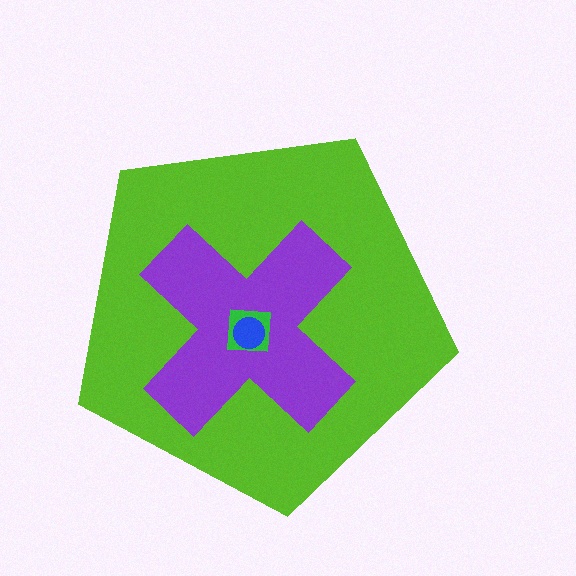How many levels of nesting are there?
4.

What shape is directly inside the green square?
The blue circle.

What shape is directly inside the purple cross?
The green square.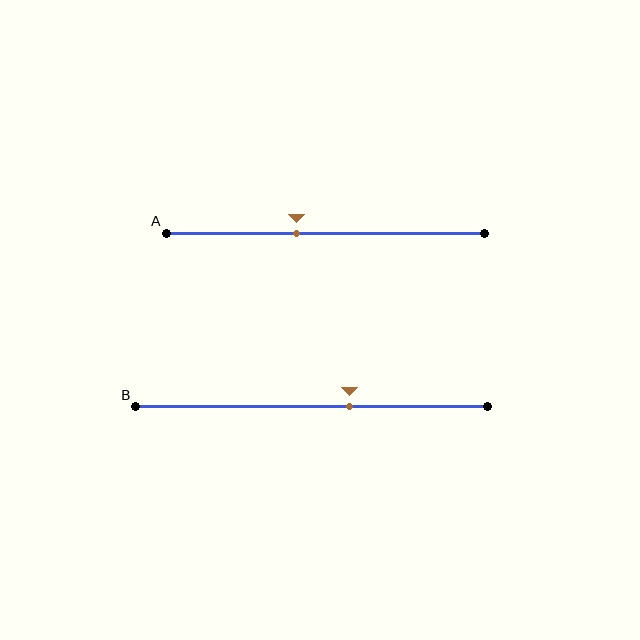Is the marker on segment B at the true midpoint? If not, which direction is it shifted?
No, the marker on segment B is shifted to the right by about 11% of the segment length.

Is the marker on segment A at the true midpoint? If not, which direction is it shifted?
No, the marker on segment A is shifted to the left by about 9% of the segment length.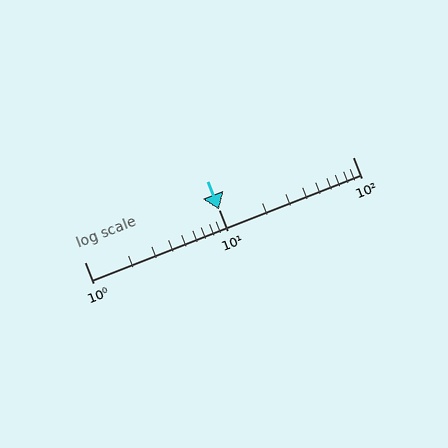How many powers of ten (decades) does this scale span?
The scale spans 2 decades, from 1 to 100.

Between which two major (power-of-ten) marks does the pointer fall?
The pointer is between 10 and 100.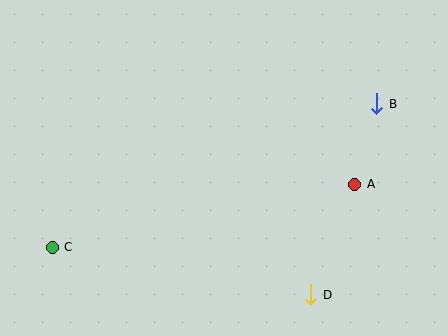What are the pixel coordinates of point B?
Point B is at (377, 104).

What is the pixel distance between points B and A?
The distance between B and A is 83 pixels.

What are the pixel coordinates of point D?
Point D is at (311, 295).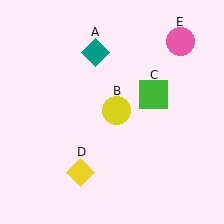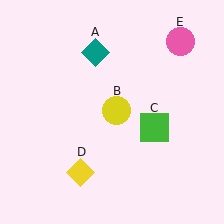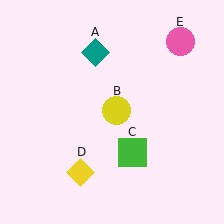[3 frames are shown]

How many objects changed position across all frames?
1 object changed position: green square (object C).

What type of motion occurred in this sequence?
The green square (object C) rotated clockwise around the center of the scene.